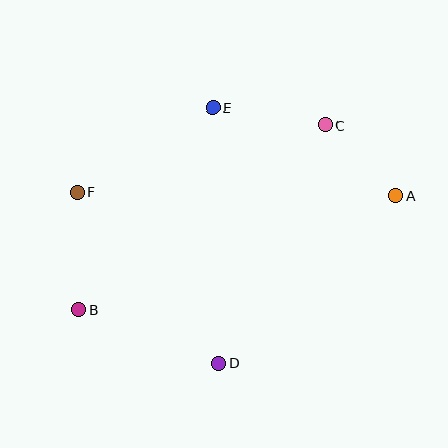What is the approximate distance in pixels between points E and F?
The distance between E and F is approximately 160 pixels.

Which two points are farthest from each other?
Points A and B are farthest from each other.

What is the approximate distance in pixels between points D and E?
The distance between D and E is approximately 256 pixels.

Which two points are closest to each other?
Points A and C are closest to each other.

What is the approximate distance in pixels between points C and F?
The distance between C and F is approximately 257 pixels.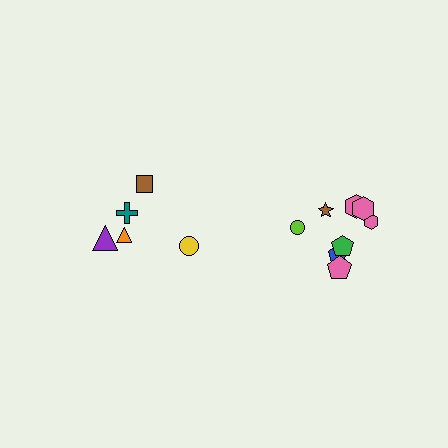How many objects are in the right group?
There are 8 objects.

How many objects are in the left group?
There are 5 objects.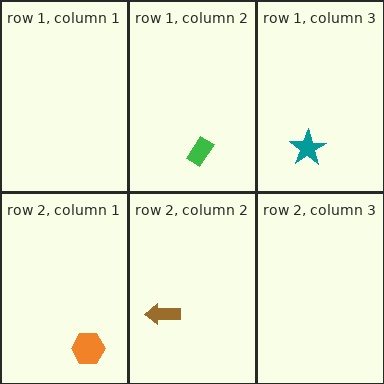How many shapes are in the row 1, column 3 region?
1.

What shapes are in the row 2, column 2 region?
The brown arrow.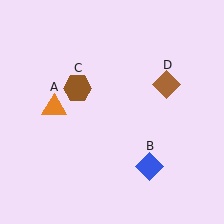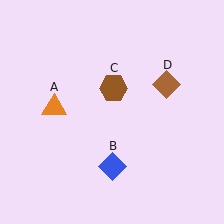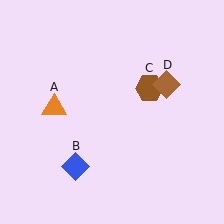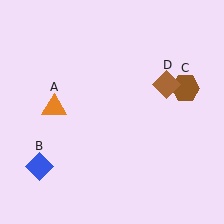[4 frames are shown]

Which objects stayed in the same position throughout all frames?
Orange triangle (object A) and brown diamond (object D) remained stationary.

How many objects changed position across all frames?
2 objects changed position: blue diamond (object B), brown hexagon (object C).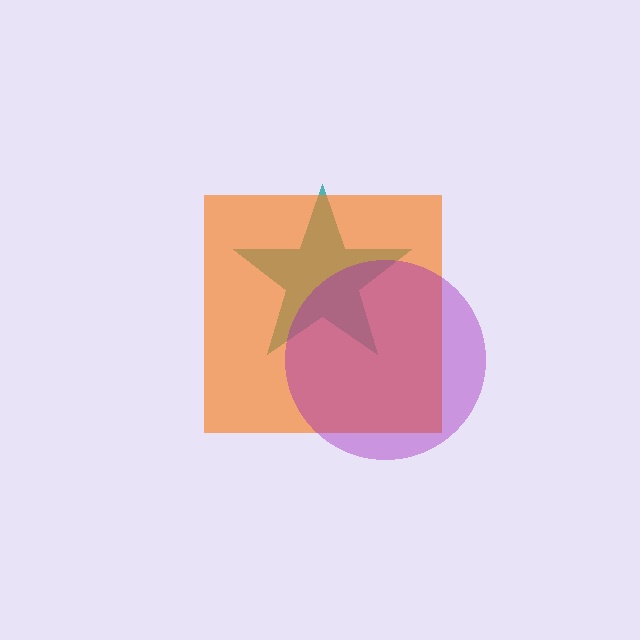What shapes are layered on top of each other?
The layered shapes are: a teal star, an orange square, a purple circle.